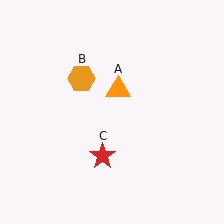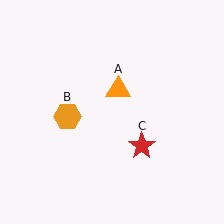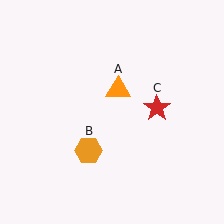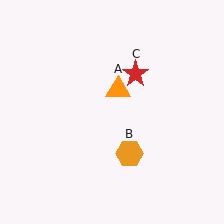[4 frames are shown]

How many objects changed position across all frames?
2 objects changed position: orange hexagon (object B), red star (object C).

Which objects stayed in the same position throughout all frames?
Orange triangle (object A) remained stationary.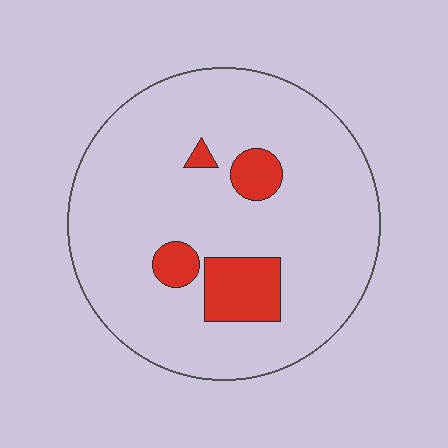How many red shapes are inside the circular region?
4.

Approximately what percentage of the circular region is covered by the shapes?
Approximately 10%.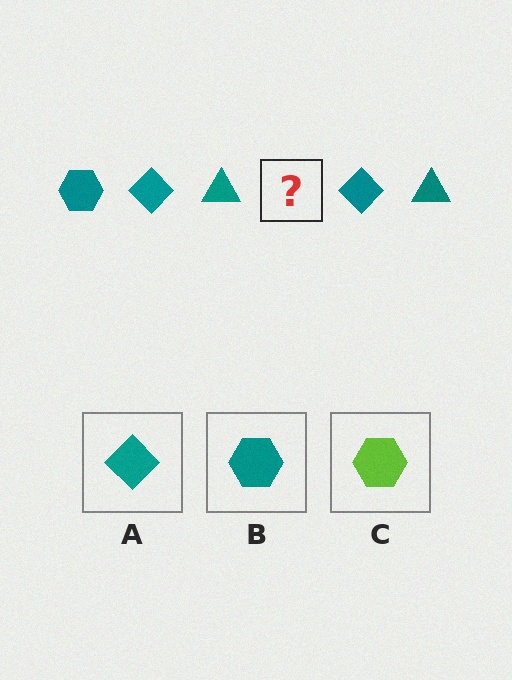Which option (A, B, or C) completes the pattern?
B.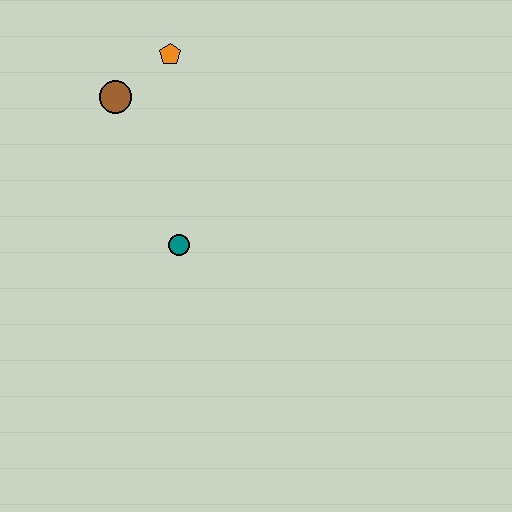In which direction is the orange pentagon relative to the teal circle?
The orange pentagon is above the teal circle.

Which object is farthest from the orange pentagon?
The teal circle is farthest from the orange pentagon.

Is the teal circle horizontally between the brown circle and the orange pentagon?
No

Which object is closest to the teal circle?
The brown circle is closest to the teal circle.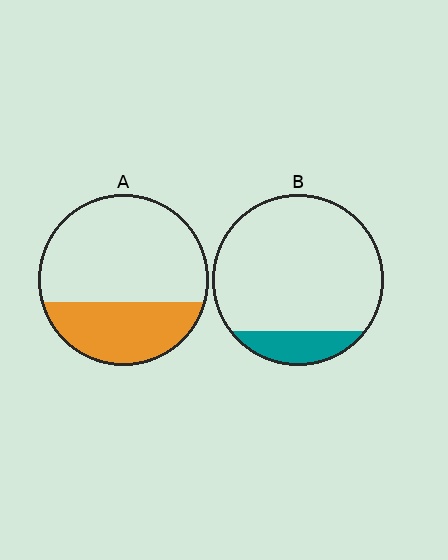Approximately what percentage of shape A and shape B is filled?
A is approximately 35% and B is approximately 15%.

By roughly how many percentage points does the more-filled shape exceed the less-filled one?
By roughly 20 percentage points (A over B).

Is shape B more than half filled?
No.